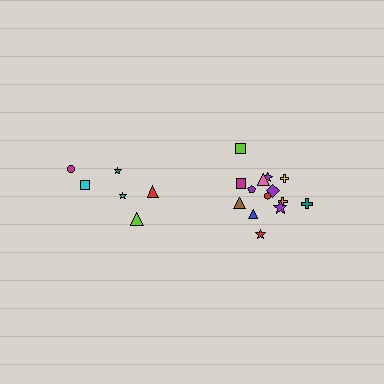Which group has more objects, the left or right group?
The right group.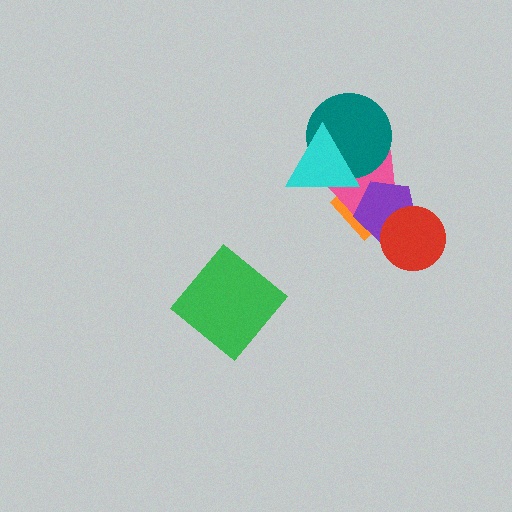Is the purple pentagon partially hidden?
Yes, it is partially covered by another shape.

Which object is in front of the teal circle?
The cyan triangle is in front of the teal circle.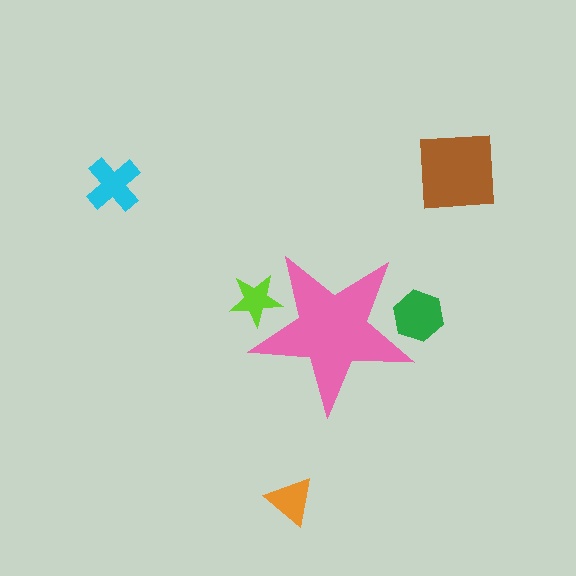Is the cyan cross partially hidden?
No, the cyan cross is fully visible.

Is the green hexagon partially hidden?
Yes, the green hexagon is partially hidden behind the pink star.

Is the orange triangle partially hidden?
No, the orange triangle is fully visible.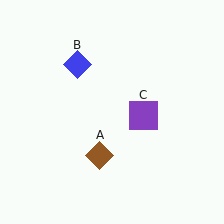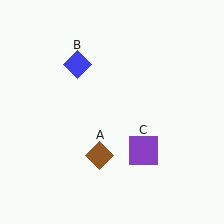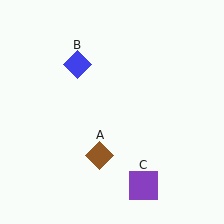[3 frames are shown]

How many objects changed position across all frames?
1 object changed position: purple square (object C).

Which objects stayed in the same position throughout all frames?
Brown diamond (object A) and blue diamond (object B) remained stationary.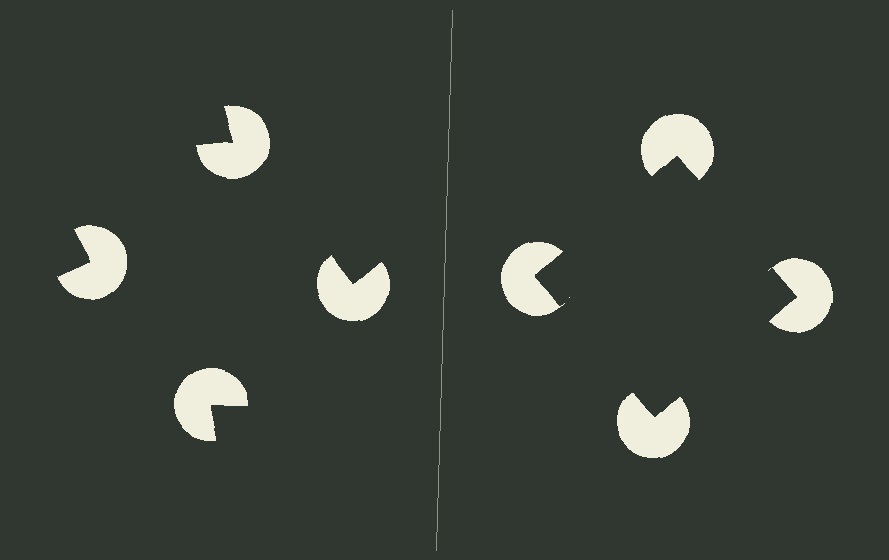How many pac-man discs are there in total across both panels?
8 — 4 on each side.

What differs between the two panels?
The pac-man discs are positioned identically on both sides; only the wedge orientations differ. On the right they align to a square; on the left they are misaligned.